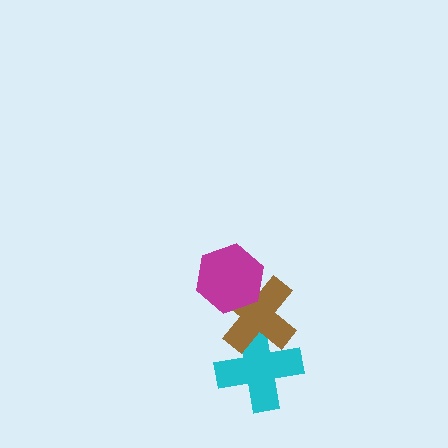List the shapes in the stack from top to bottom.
From top to bottom: the magenta hexagon, the brown cross, the cyan cross.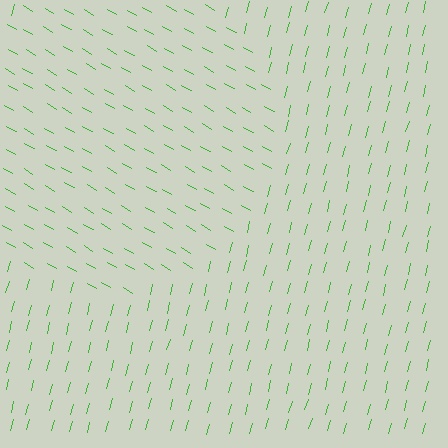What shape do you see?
I see a circle.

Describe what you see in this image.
The image is filled with small green line segments. A circle region in the image has lines oriented differently from the surrounding lines, creating a visible texture boundary.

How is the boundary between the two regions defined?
The boundary is defined purely by a change in line orientation (approximately 75 degrees difference). All lines are the same color and thickness.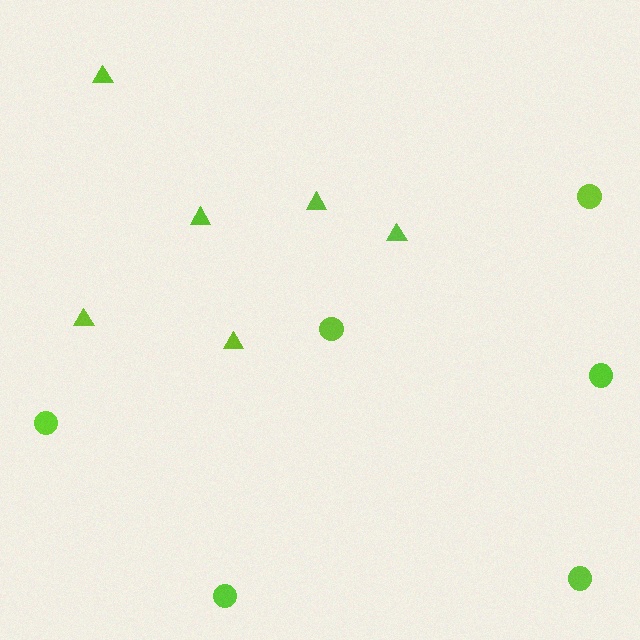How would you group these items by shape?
There are 2 groups: one group of circles (6) and one group of triangles (6).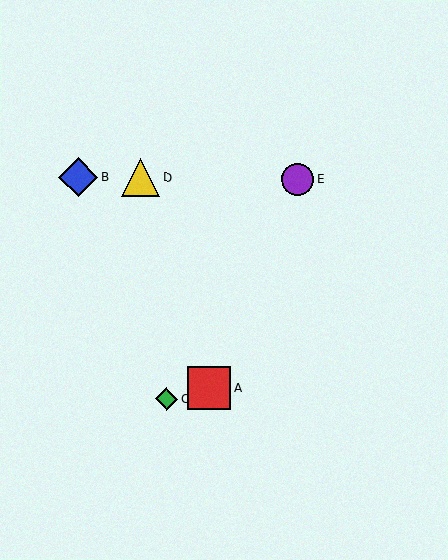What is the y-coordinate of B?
Object B is at y≈177.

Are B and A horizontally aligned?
No, B is at y≈177 and A is at y≈388.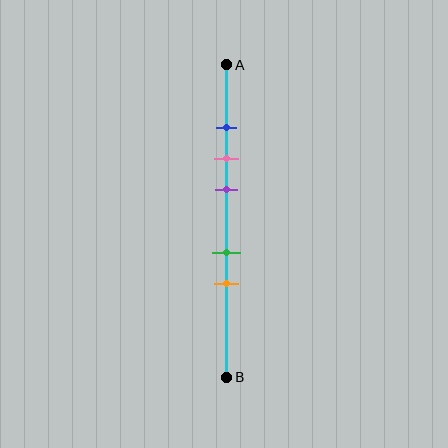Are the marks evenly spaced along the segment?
No, the marks are not evenly spaced.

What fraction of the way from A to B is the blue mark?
The blue mark is approximately 20% (0.2) of the way from A to B.